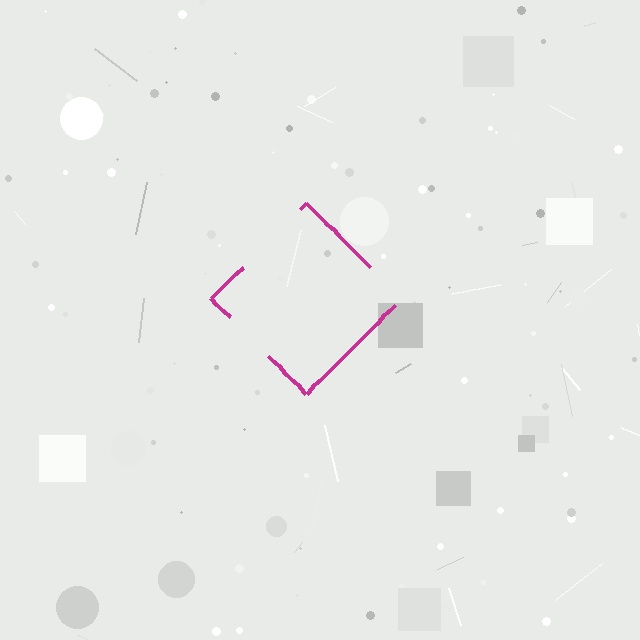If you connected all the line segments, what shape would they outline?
They would outline a diamond.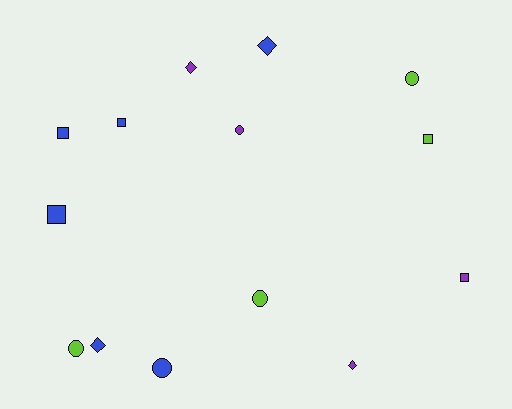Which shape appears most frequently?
Square, with 5 objects.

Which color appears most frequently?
Blue, with 6 objects.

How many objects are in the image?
There are 14 objects.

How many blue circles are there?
There is 1 blue circle.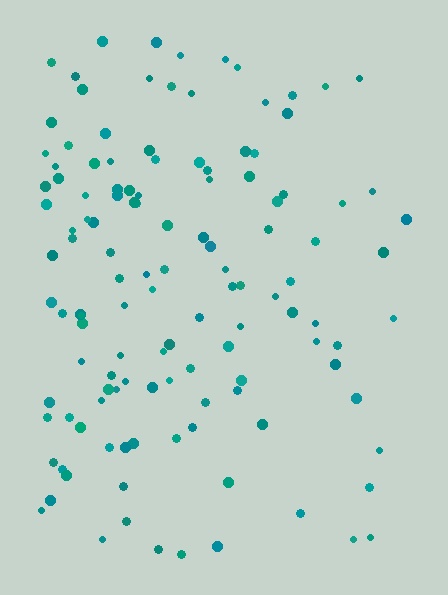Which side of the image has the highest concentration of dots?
The left.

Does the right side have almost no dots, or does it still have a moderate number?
Still a moderate number, just noticeably fewer than the left.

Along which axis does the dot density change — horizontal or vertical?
Horizontal.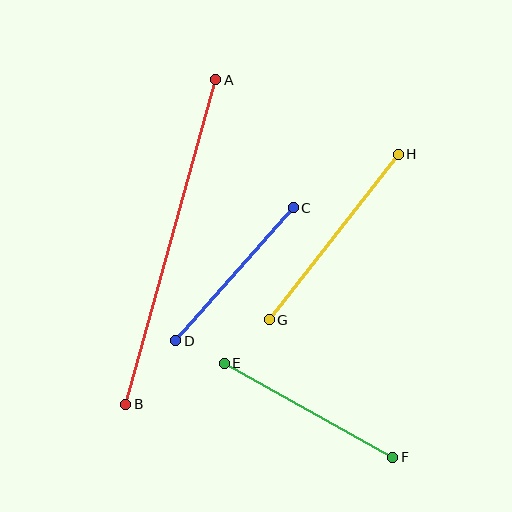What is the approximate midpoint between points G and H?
The midpoint is at approximately (334, 237) pixels.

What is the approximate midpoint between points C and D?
The midpoint is at approximately (234, 274) pixels.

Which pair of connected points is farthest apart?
Points A and B are farthest apart.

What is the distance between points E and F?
The distance is approximately 192 pixels.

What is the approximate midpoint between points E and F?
The midpoint is at approximately (308, 410) pixels.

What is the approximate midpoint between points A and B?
The midpoint is at approximately (171, 242) pixels.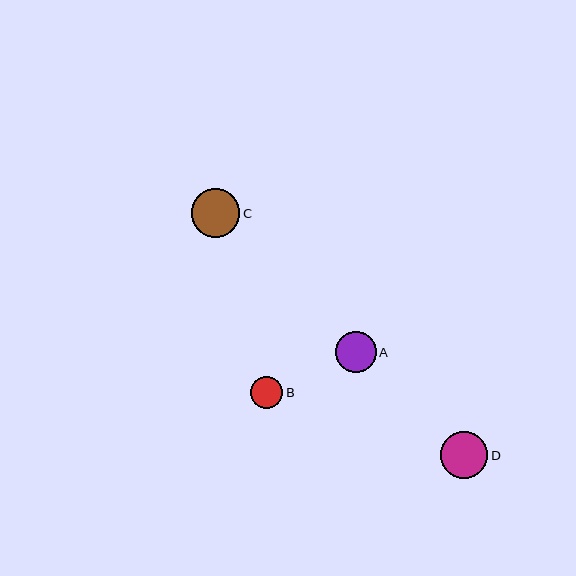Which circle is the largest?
Circle C is the largest with a size of approximately 48 pixels.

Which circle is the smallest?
Circle B is the smallest with a size of approximately 32 pixels.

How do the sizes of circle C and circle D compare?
Circle C and circle D are approximately the same size.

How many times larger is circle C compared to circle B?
Circle C is approximately 1.5 times the size of circle B.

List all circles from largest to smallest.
From largest to smallest: C, D, A, B.